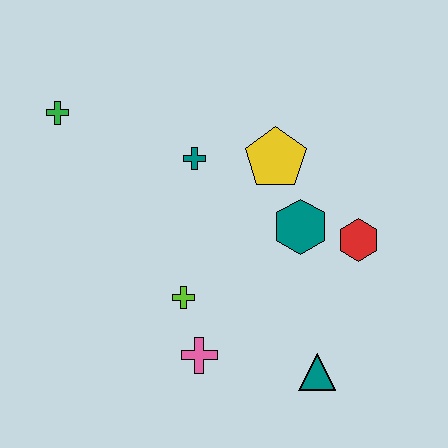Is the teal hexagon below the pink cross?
No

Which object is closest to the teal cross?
The yellow pentagon is closest to the teal cross.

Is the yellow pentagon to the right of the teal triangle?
No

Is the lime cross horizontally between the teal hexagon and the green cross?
Yes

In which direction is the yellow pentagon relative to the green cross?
The yellow pentagon is to the right of the green cross.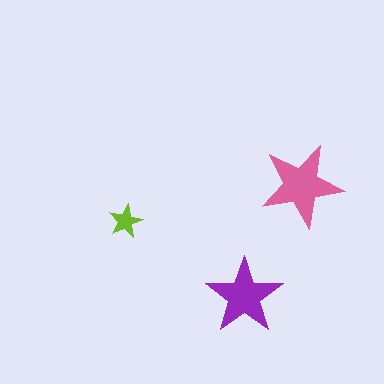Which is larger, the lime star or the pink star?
The pink one.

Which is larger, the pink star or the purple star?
The pink one.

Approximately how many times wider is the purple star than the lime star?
About 2.5 times wider.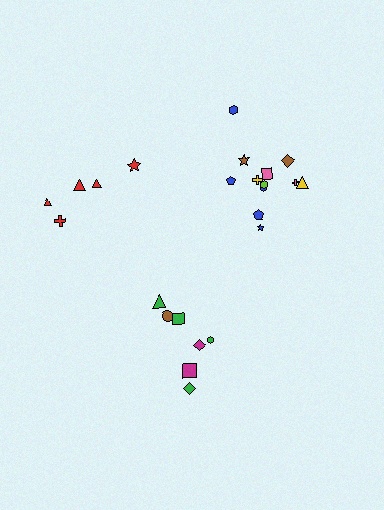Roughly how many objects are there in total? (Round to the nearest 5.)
Roughly 25 objects in total.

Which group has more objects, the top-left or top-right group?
The top-right group.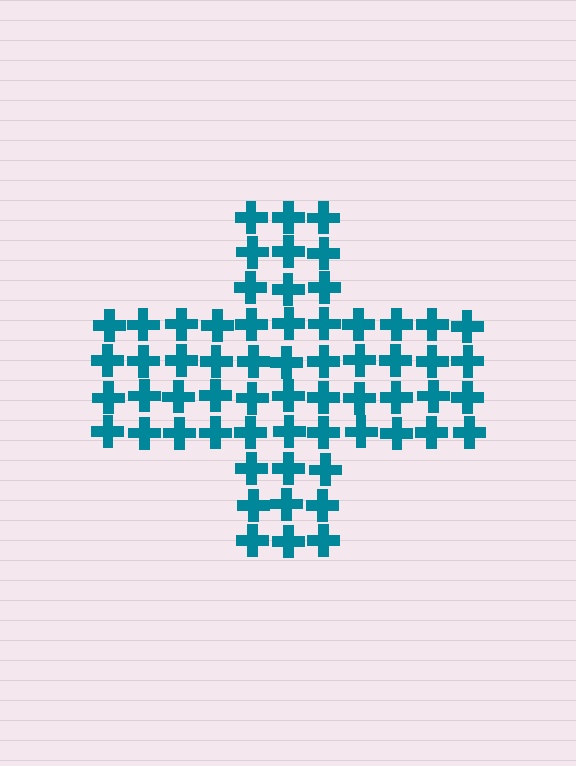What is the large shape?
The large shape is a cross.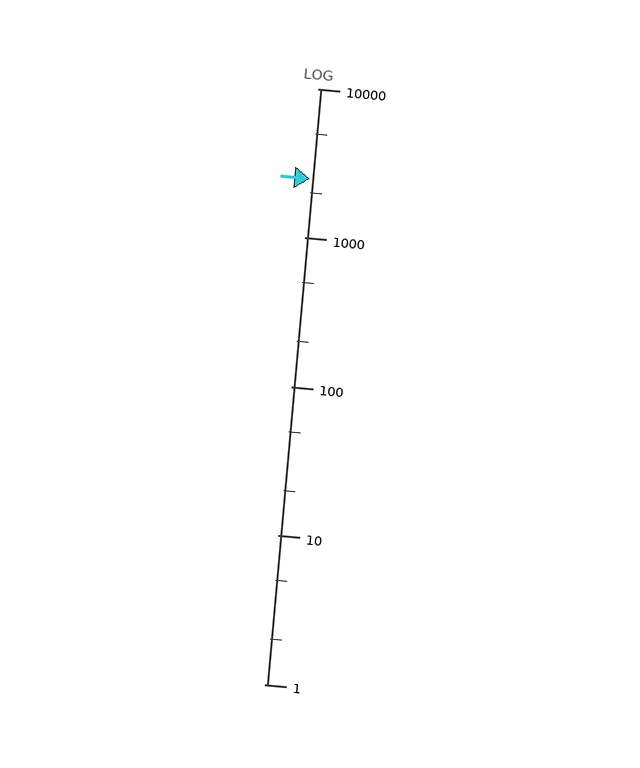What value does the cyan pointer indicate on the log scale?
The pointer indicates approximately 2500.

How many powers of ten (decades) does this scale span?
The scale spans 4 decades, from 1 to 10000.